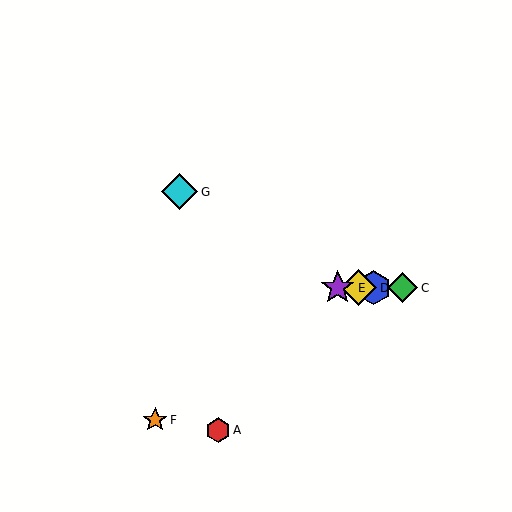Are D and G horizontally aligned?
No, D is at y≈288 and G is at y≈192.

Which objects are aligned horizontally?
Objects B, C, D, E are aligned horizontally.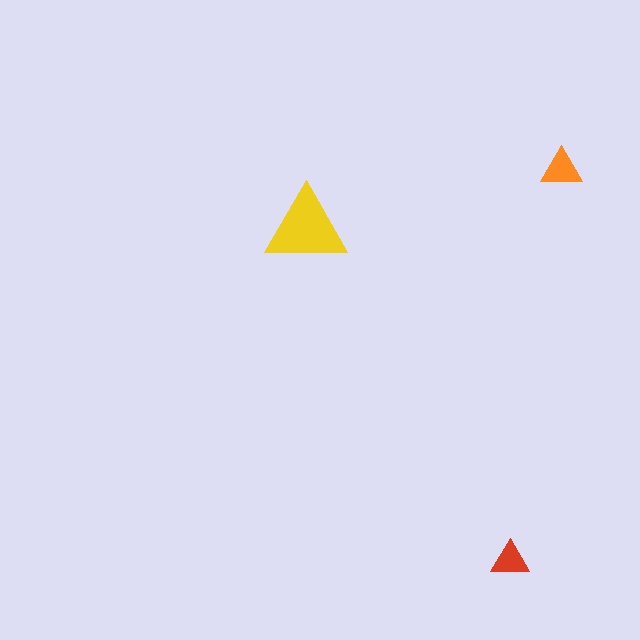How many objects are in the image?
There are 3 objects in the image.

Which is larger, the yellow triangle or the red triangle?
The yellow one.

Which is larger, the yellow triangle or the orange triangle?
The yellow one.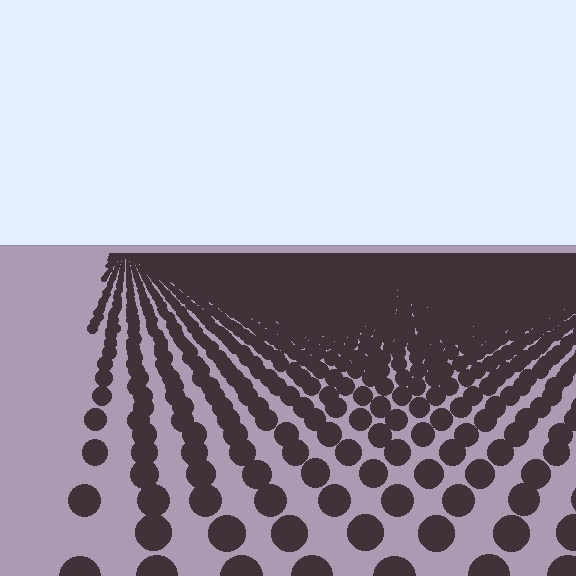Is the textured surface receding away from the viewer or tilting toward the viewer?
The surface is receding away from the viewer. Texture elements get smaller and denser toward the top.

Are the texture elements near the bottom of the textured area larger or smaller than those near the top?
Larger. Near the bottom, elements are closer to the viewer and appear at a bigger on-screen size.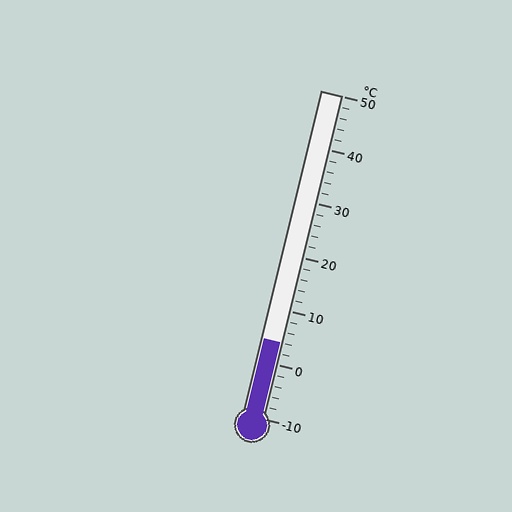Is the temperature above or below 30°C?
The temperature is below 30°C.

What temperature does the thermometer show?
The thermometer shows approximately 4°C.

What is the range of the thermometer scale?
The thermometer scale ranges from -10°C to 50°C.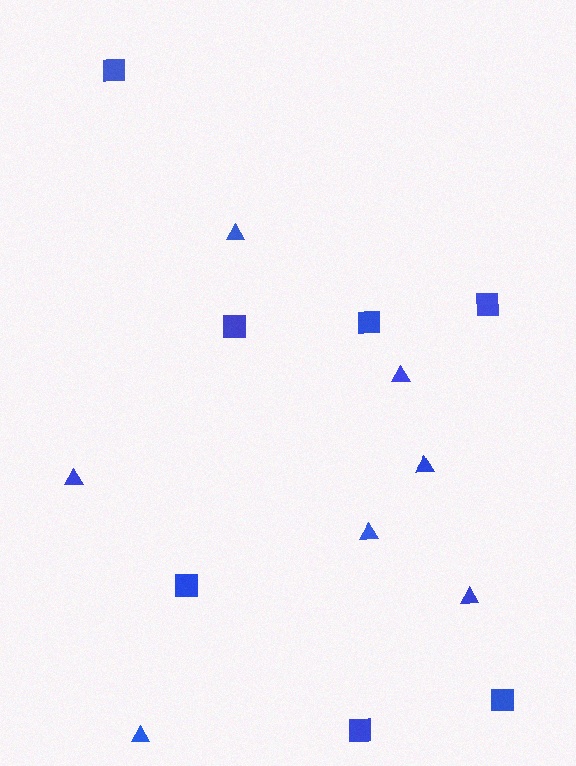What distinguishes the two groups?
There are 2 groups: one group of squares (7) and one group of triangles (7).